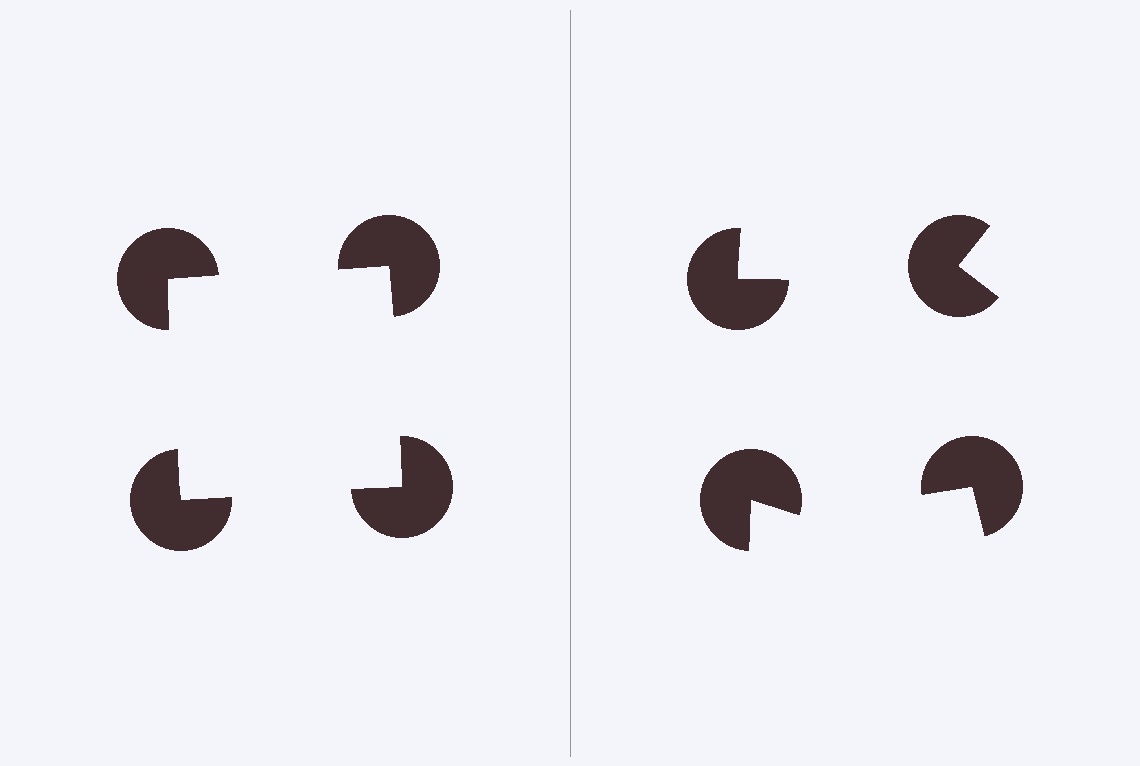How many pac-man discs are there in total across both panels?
8 — 4 on each side.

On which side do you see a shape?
An illusory square appears on the left side. On the right side the wedge cuts are rotated, so no coherent shape forms.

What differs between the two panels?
The pac-man discs are positioned identically on both sides; only the wedge orientations differ. On the left they align to a square; on the right they are misaligned.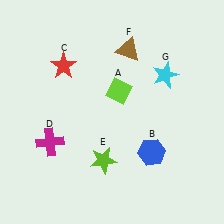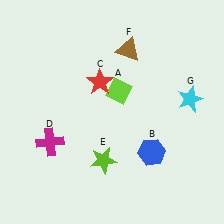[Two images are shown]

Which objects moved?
The objects that moved are: the red star (C), the cyan star (G).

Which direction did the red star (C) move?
The red star (C) moved right.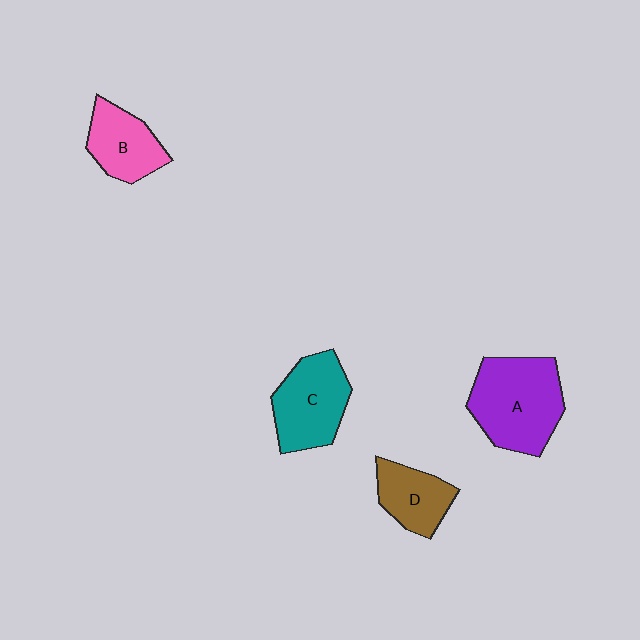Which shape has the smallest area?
Shape D (brown).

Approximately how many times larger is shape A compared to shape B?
Approximately 1.7 times.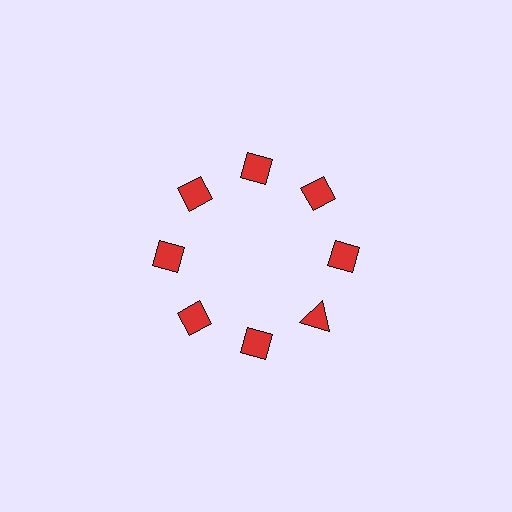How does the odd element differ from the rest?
It has a different shape: triangle instead of diamond.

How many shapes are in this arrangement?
There are 8 shapes arranged in a ring pattern.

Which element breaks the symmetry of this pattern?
The red triangle at roughly the 4 o'clock position breaks the symmetry. All other shapes are red diamonds.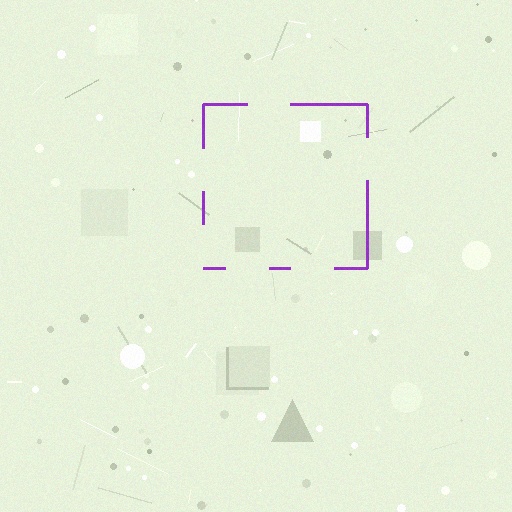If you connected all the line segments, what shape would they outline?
They would outline a square.